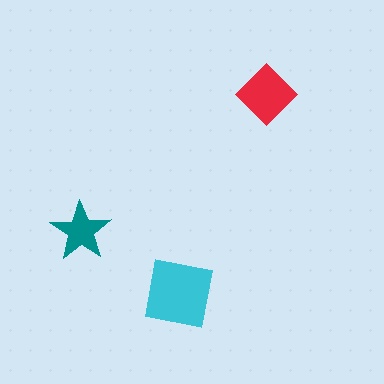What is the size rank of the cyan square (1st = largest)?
1st.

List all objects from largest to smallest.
The cyan square, the red diamond, the teal star.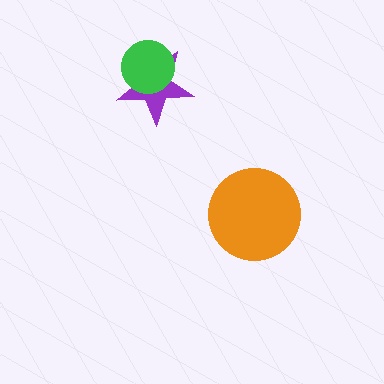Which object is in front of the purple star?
The green circle is in front of the purple star.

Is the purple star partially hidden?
Yes, it is partially covered by another shape.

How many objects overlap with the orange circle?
0 objects overlap with the orange circle.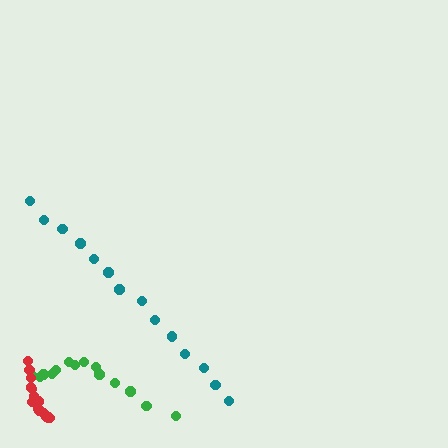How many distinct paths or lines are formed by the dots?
There are 3 distinct paths.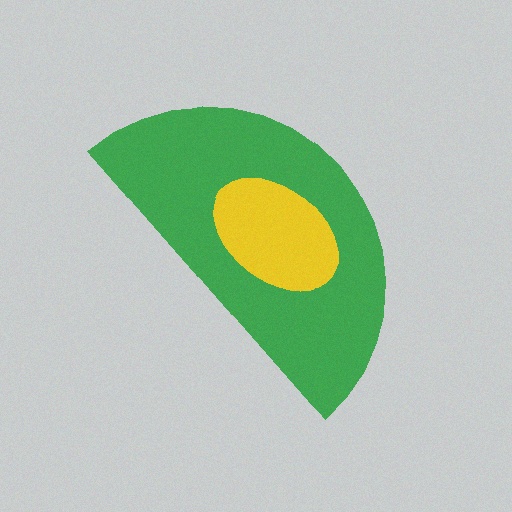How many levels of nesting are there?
2.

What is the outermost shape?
The green semicircle.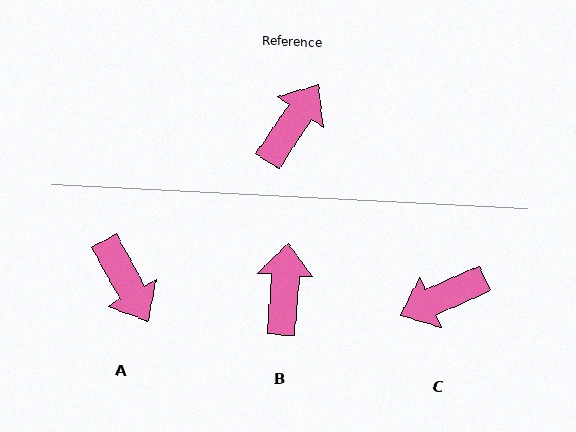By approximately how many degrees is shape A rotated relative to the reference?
Approximately 118 degrees clockwise.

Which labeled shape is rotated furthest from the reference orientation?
C, about 147 degrees away.